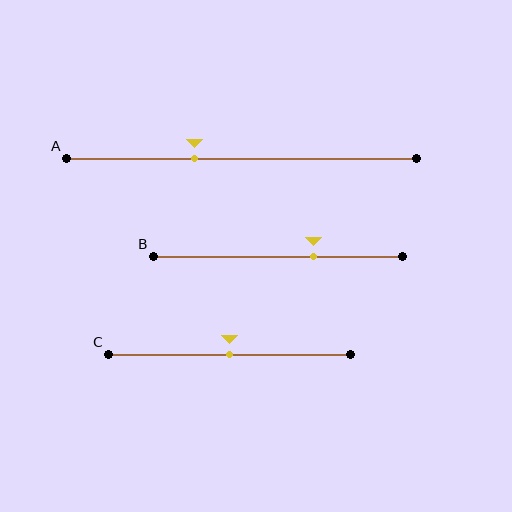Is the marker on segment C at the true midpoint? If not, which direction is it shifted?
Yes, the marker on segment C is at the true midpoint.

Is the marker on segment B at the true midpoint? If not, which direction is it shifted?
No, the marker on segment B is shifted to the right by about 15% of the segment length.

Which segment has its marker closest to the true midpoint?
Segment C has its marker closest to the true midpoint.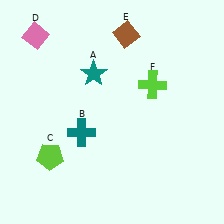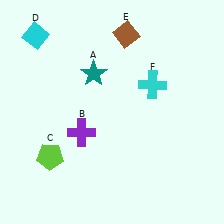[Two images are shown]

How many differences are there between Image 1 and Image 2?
There are 3 differences between the two images.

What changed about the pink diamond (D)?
In Image 1, D is pink. In Image 2, it changed to cyan.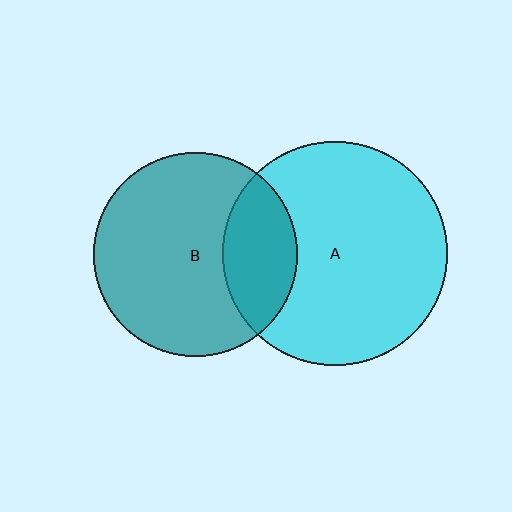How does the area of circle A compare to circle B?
Approximately 1.2 times.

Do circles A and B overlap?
Yes.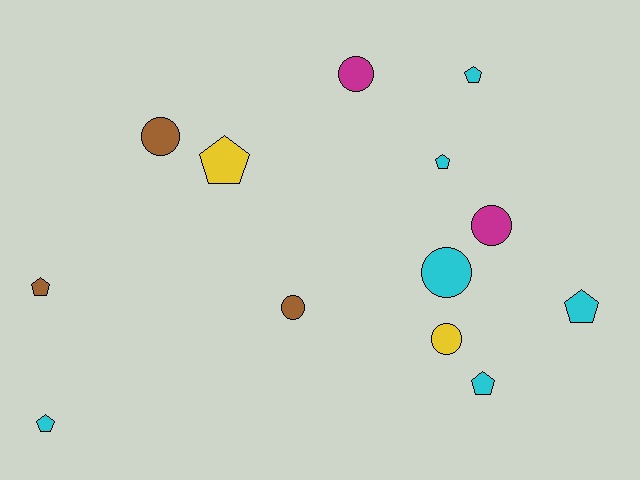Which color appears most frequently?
Cyan, with 6 objects.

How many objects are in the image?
There are 13 objects.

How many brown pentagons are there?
There is 1 brown pentagon.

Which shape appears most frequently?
Pentagon, with 7 objects.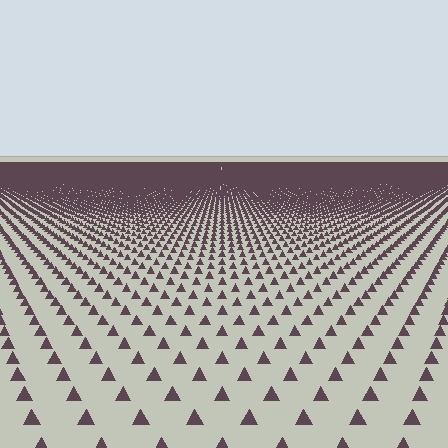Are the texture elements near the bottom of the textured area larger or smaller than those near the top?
Larger. Near the bottom, elements are closer to the viewer and appear at a bigger on-screen size.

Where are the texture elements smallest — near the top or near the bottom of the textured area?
Near the top.